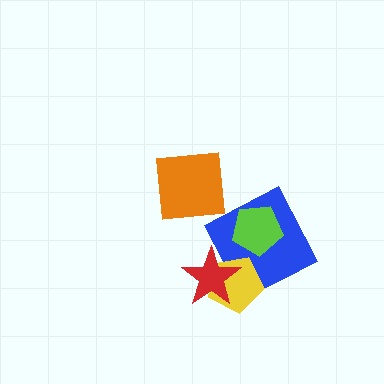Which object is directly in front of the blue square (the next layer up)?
The lime pentagon is directly in front of the blue square.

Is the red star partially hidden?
No, no other shape covers it.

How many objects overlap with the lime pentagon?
1 object overlaps with the lime pentagon.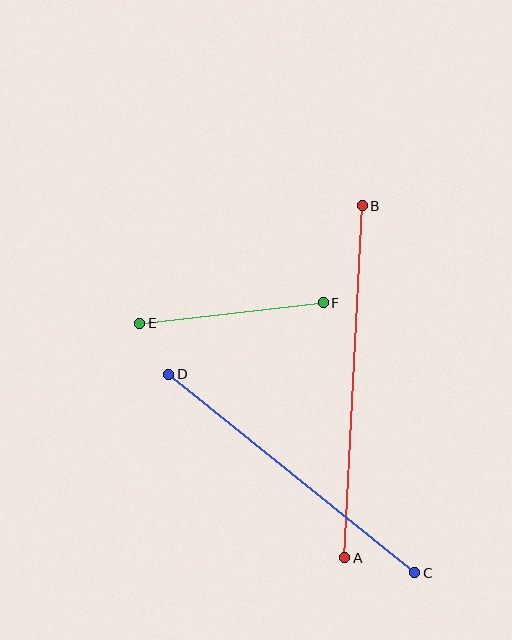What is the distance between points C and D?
The distance is approximately 316 pixels.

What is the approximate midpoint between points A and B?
The midpoint is at approximately (353, 382) pixels.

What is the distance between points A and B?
The distance is approximately 352 pixels.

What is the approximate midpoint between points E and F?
The midpoint is at approximately (231, 313) pixels.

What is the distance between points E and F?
The distance is approximately 185 pixels.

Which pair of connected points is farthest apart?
Points A and B are farthest apart.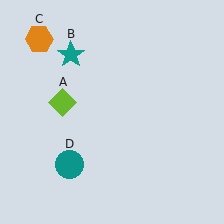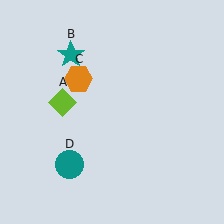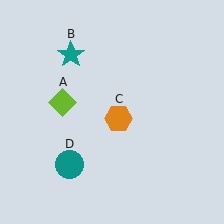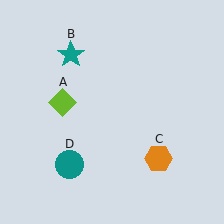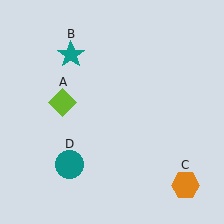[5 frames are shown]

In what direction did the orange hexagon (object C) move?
The orange hexagon (object C) moved down and to the right.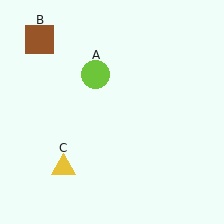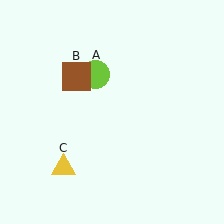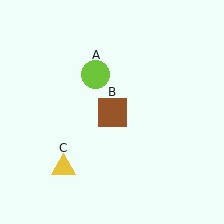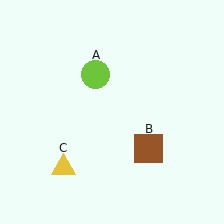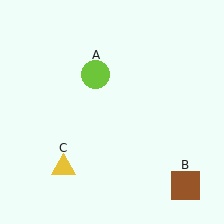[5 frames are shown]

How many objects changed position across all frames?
1 object changed position: brown square (object B).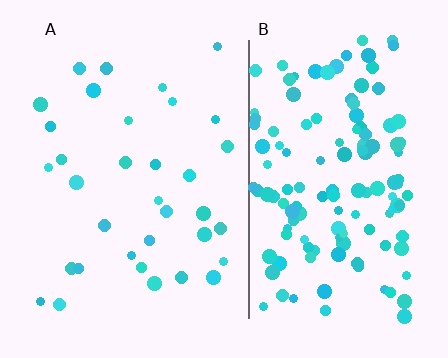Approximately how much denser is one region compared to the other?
Approximately 3.9× — region B over region A.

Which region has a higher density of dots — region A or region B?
B (the right).